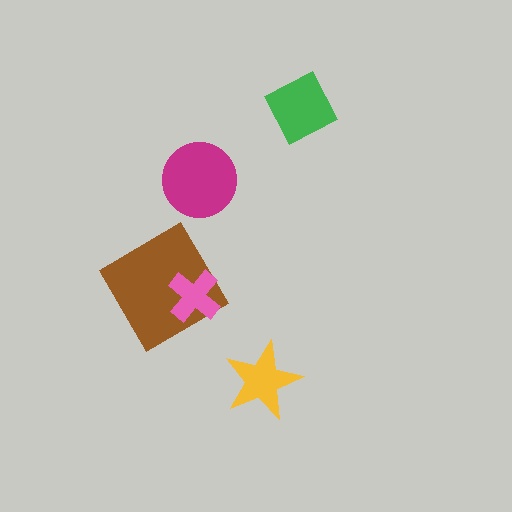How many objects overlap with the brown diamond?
1 object overlaps with the brown diamond.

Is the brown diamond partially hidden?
Yes, it is partially covered by another shape.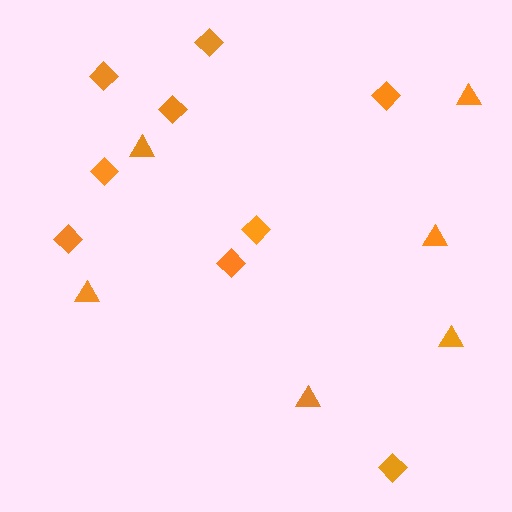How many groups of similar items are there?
There are 2 groups: one group of diamonds (9) and one group of triangles (6).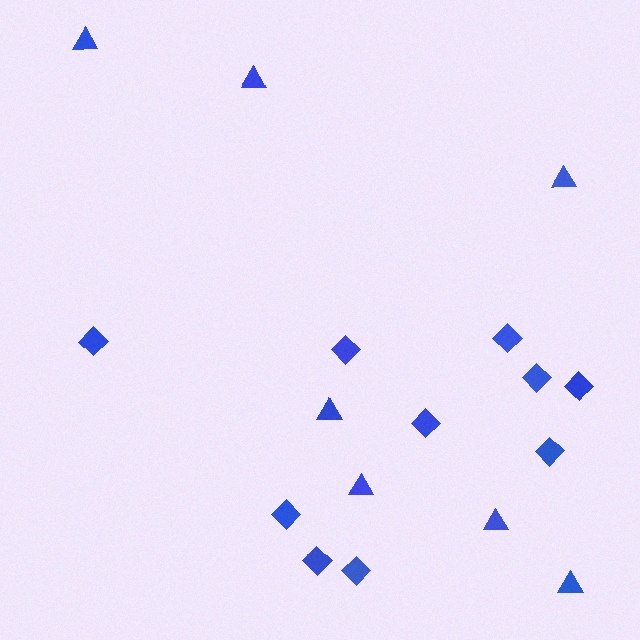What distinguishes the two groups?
There are 2 groups: one group of triangles (7) and one group of diamonds (10).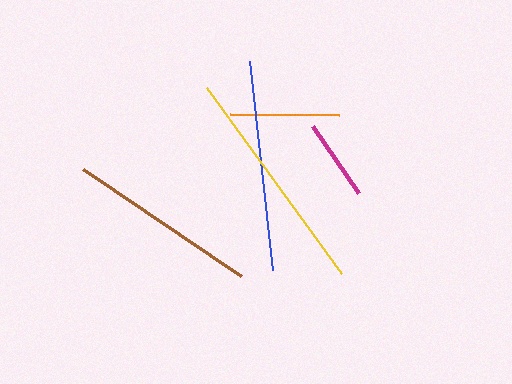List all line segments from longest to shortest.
From longest to shortest: yellow, blue, brown, orange, magenta.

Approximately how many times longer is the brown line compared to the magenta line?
The brown line is approximately 2.3 times the length of the magenta line.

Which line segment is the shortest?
The magenta line is the shortest at approximately 82 pixels.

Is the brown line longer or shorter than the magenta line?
The brown line is longer than the magenta line.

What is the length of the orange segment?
The orange segment is approximately 110 pixels long.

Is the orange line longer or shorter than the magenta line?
The orange line is longer than the magenta line.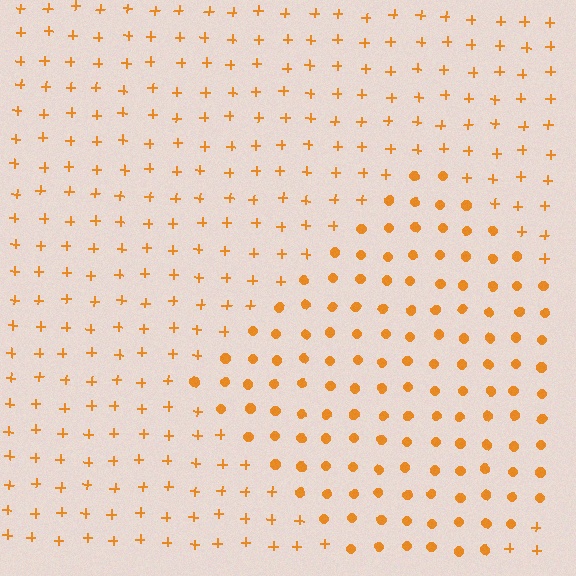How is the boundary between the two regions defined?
The boundary is defined by a change in element shape: circles inside vs. plus signs outside. All elements share the same color and spacing.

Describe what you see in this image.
The image is filled with small orange elements arranged in a uniform grid. A diamond-shaped region contains circles, while the surrounding area contains plus signs. The boundary is defined purely by the change in element shape.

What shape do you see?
I see a diamond.